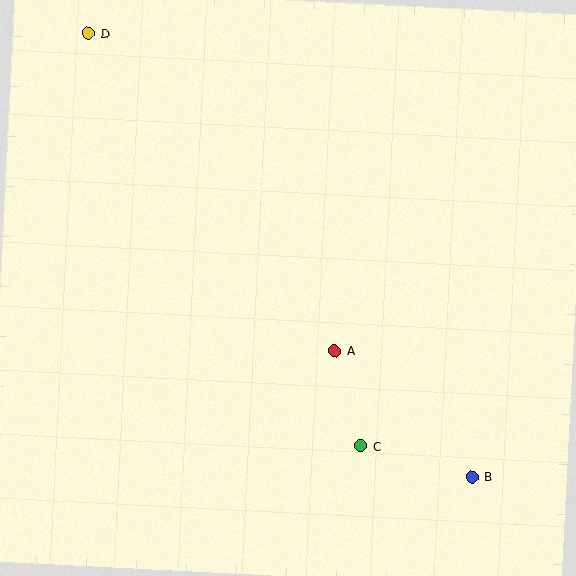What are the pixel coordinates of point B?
Point B is at (472, 477).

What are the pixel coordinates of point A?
Point A is at (335, 351).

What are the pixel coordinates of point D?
Point D is at (88, 33).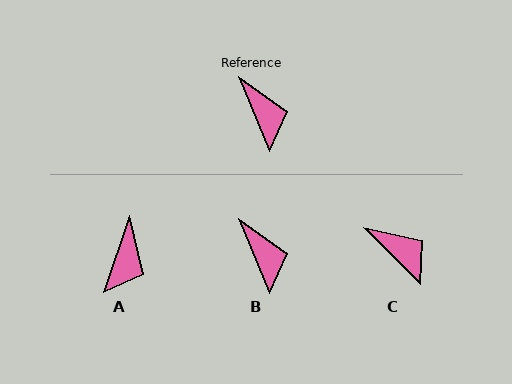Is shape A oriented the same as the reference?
No, it is off by about 40 degrees.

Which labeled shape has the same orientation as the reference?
B.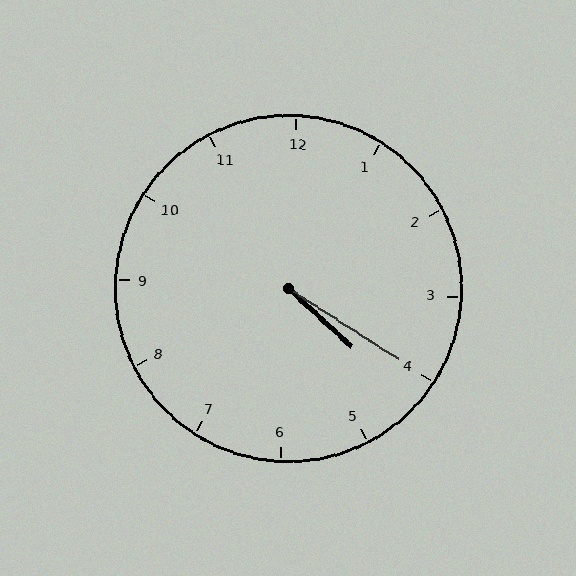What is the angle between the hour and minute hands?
Approximately 10 degrees.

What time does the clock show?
4:20.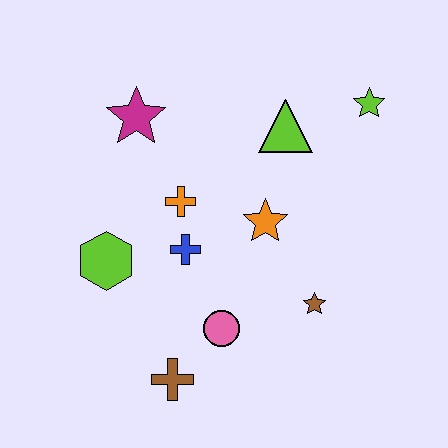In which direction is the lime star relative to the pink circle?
The lime star is above the pink circle.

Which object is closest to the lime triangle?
The lime star is closest to the lime triangle.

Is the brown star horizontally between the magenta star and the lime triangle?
No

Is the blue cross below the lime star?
Yes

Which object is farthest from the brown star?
The magenta star is farthest from the brown star.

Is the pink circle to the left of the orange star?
Yes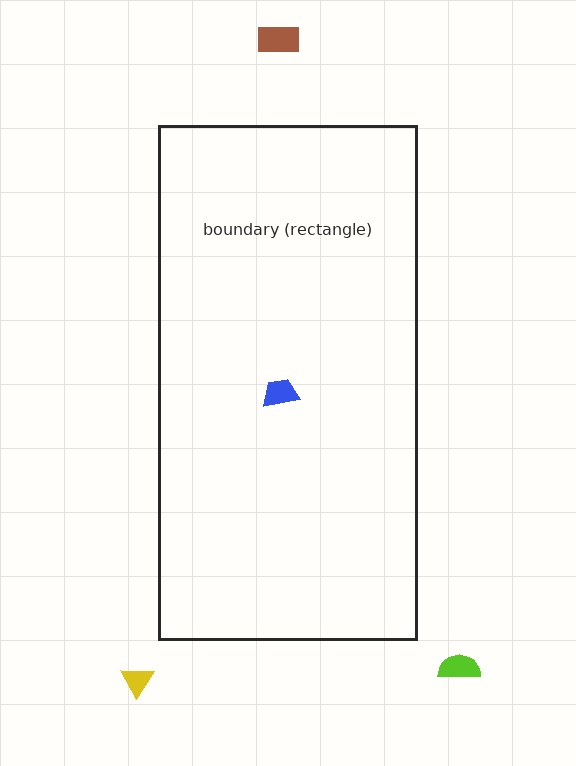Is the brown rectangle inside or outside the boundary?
Outside.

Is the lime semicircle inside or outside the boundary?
Outside.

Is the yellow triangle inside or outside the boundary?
Outside.